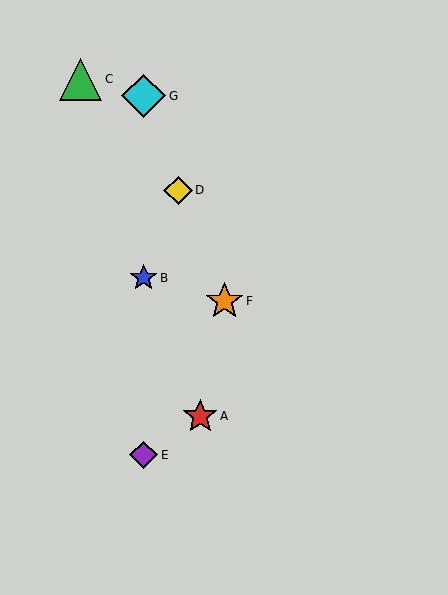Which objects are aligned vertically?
Objects B, E, G are aligned vertically.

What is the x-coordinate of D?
Object D is at x≈178.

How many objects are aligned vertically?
3 objects (B, E, G) are aligned vertically.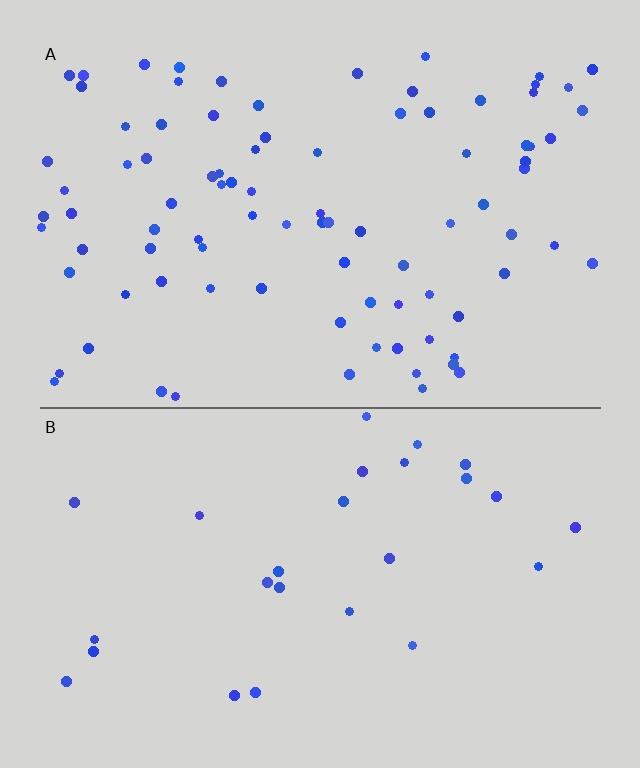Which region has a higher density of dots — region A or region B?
A (the top).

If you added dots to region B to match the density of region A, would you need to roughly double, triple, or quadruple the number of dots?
Approximately triple.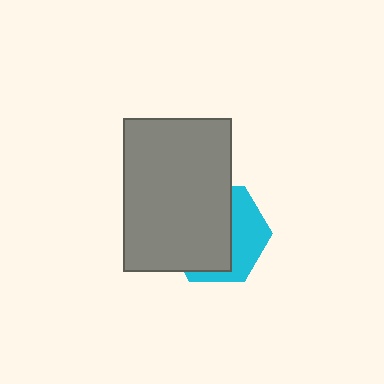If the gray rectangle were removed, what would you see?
You would see the complete cyan hexagon.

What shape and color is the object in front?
The object in front is a gray rectangle.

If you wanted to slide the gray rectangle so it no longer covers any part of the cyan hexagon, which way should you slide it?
Slide it left — that is the most direct way to separate the two shapes.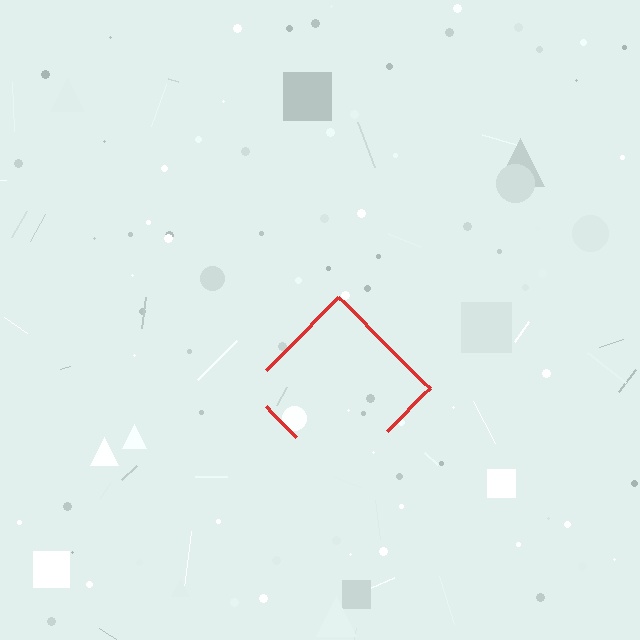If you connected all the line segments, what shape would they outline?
They would outline a diamond.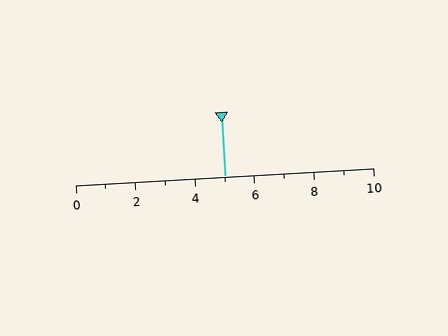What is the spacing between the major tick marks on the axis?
The major ticks are spaced 2 apart.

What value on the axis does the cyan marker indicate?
The marker indicates approximately 5.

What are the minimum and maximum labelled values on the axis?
The axis runs from 0 to 10.